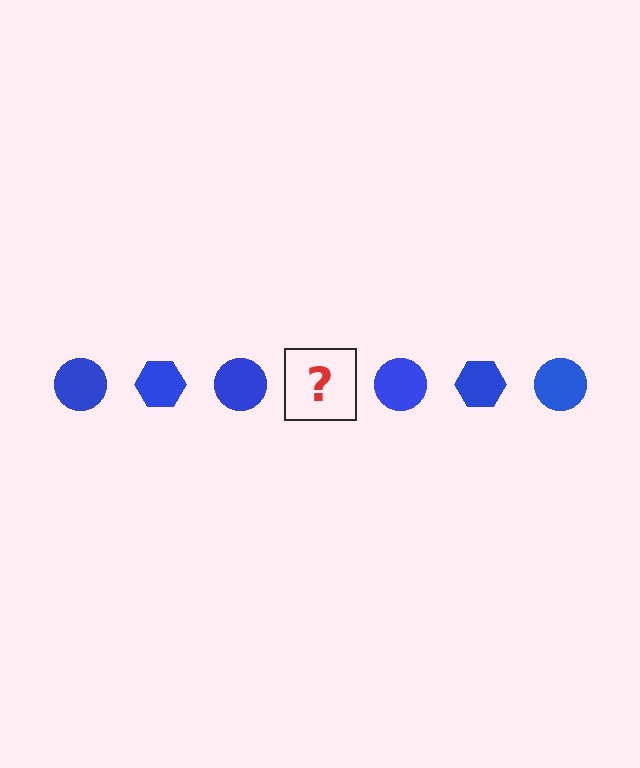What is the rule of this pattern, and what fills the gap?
The rule is that the pattern cycles through circle, hexagon shapes in blue. The gap should be filled with a blue hexagon.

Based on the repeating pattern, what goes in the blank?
The blank should be a blue hexagon.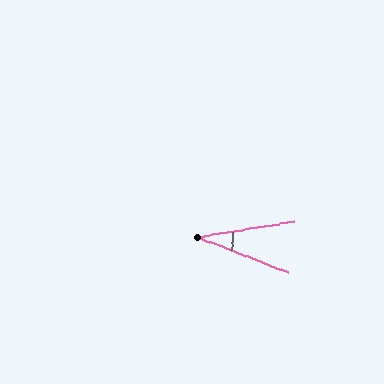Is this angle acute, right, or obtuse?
It is acute.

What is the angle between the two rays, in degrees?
Approximately 30 degrees.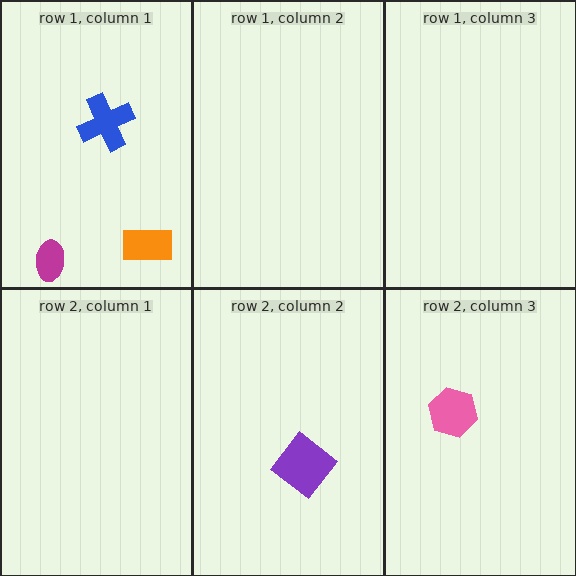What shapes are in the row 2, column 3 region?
The pink hexagon.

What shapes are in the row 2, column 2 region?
The purple diamond.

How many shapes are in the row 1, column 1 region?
3.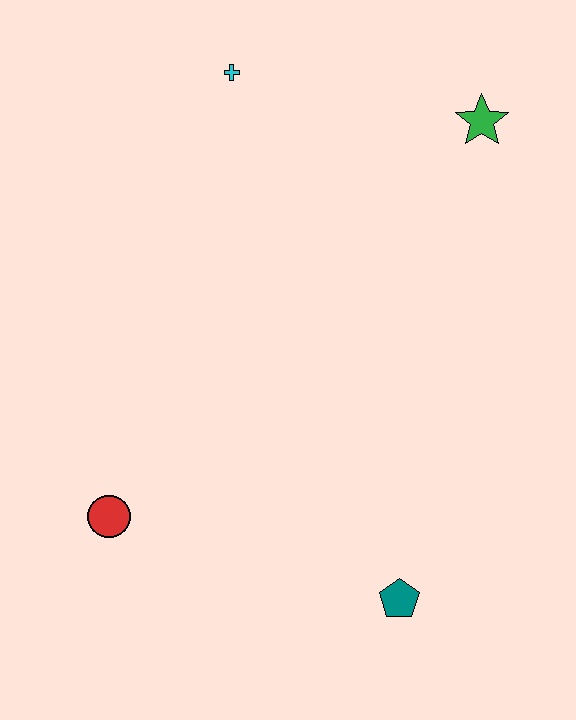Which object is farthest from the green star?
The red circle is farthest from the green star.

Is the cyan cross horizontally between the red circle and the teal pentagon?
Yes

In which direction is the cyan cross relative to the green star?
The cyan cross is to the left of the green star.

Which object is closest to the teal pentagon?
The red circle is closest to the teal pentagon.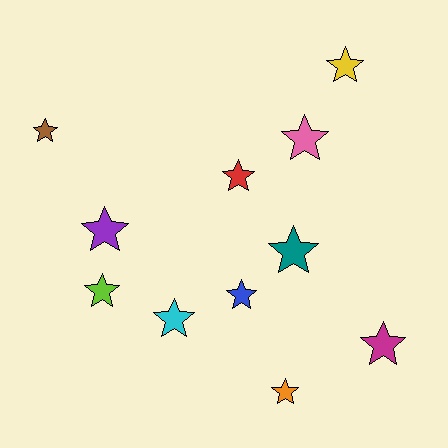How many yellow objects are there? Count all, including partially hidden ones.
There is 1 yellow object.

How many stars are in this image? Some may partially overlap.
There are 11 stars.